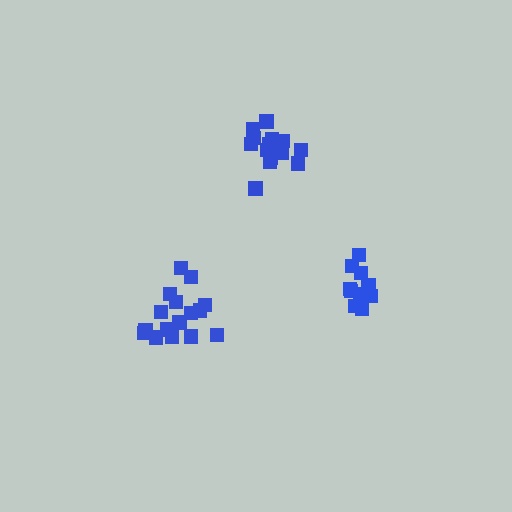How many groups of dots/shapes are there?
There are 3 groups.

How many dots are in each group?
Group 1: 15 dots, Group 2: 18 dots, Group 3: 12 dots (45 total).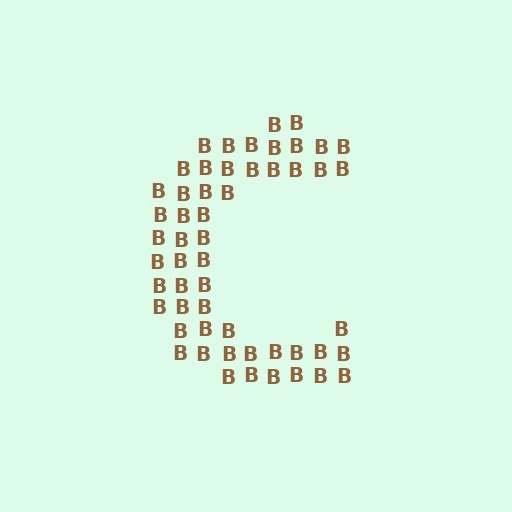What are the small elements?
The small elements are letter B's.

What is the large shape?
The large shape is the letter C.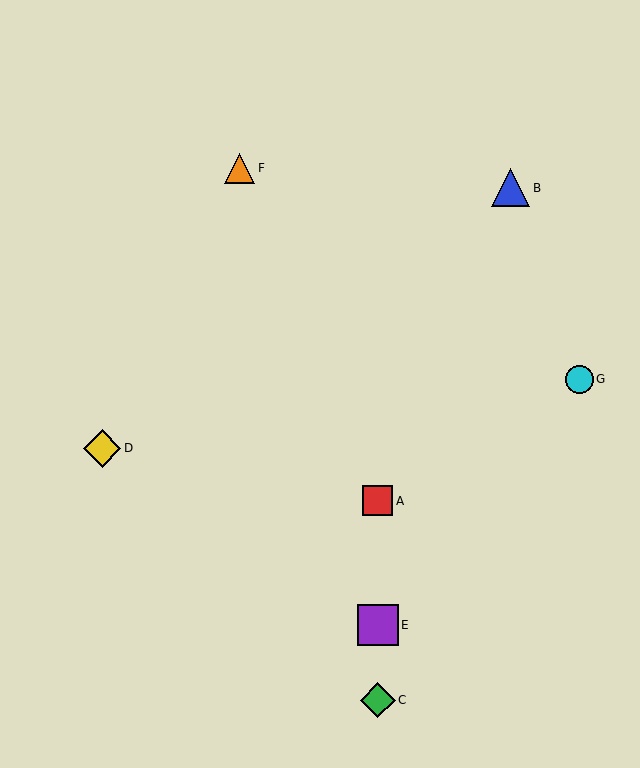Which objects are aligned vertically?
Objects A, C, E are aligned vertically.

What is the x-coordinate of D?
Object D is at x≈102.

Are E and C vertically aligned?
Yes, both are at x≈378.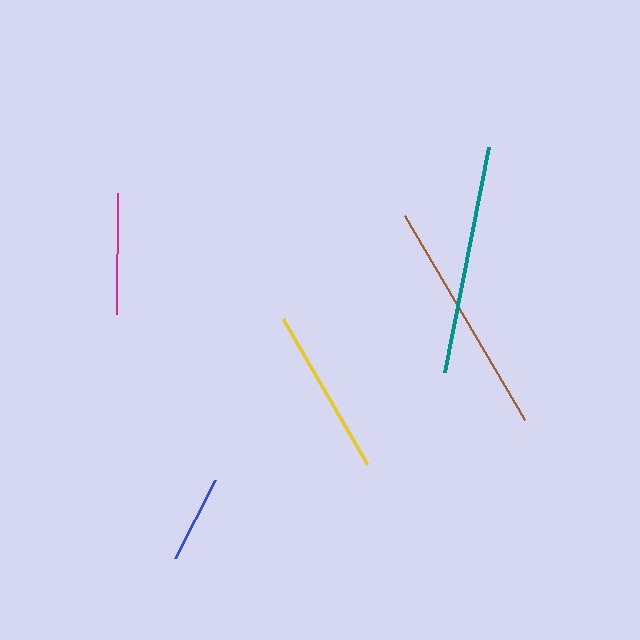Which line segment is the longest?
The brown line is the longest at approximately 237 pixels.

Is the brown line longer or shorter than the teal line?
The brown line is longer than the teal line.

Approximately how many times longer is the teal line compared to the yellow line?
The teal line is approximately 1.4 times the length of the yellow line.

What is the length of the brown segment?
The brown segment is approximately 237 pixels long.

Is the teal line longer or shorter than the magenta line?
The teal line is longer than the magenta line.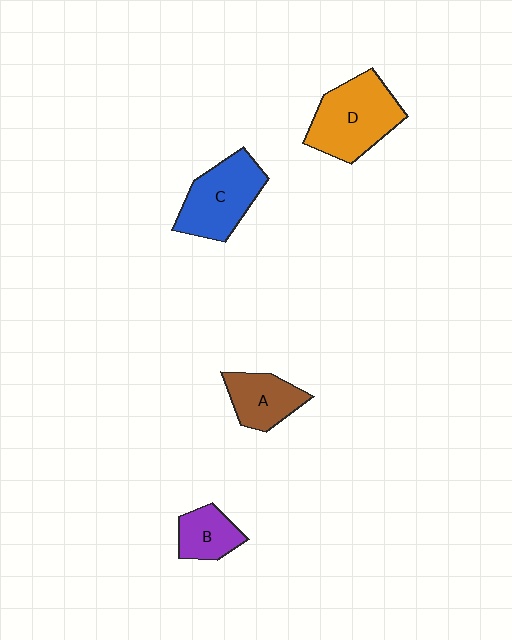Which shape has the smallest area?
Shape B (purple).